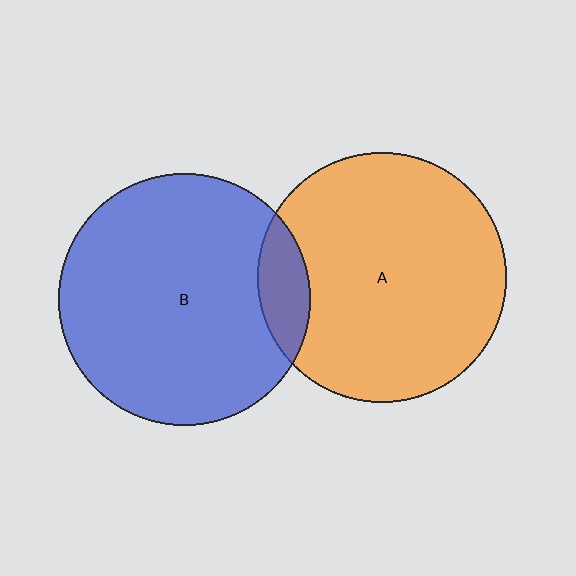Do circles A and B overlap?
Yes.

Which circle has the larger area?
Circle B (blue).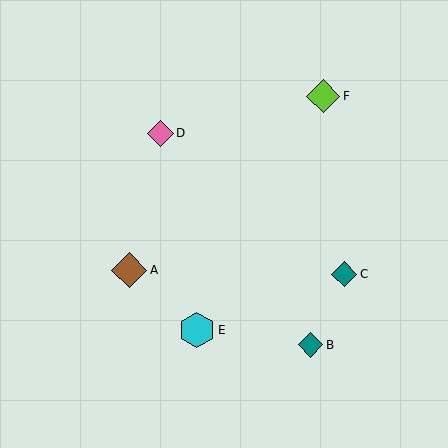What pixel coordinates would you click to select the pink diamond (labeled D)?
Click at (160, 133) to select the pink diamond D.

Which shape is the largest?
The cyan hexagon (labeled E) is the largest.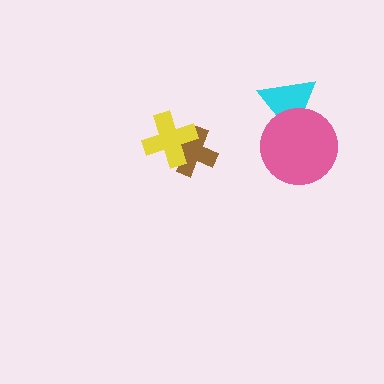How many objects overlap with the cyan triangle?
1 object overlaps with the cyan triangle.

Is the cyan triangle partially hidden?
Yes, it is partially covered by another shape.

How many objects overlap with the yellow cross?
1 object overlaps with the yellow cross.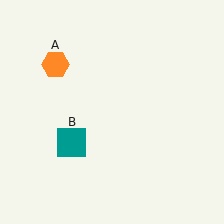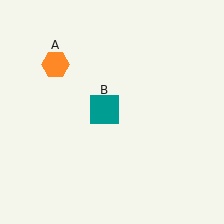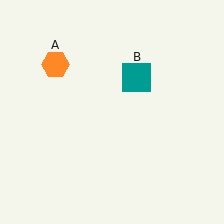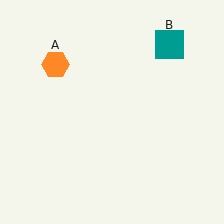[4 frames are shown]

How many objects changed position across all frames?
1 object changed position: teal square (object B).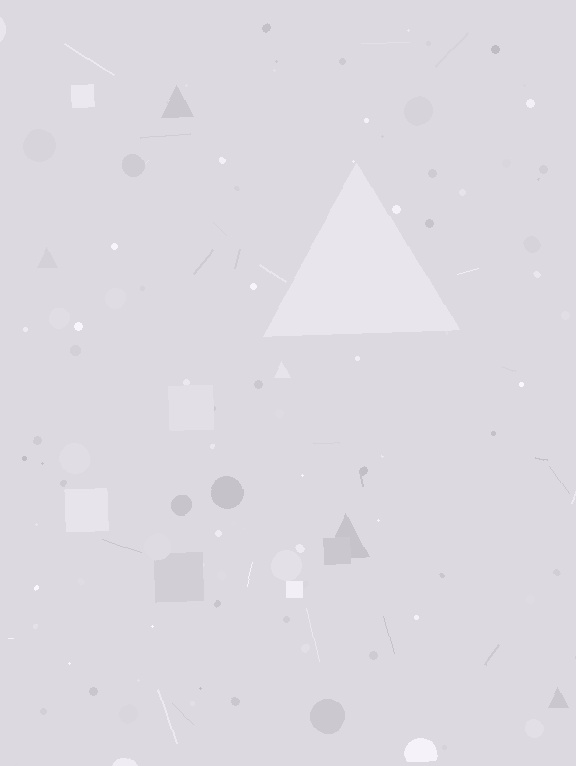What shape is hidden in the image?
A triangle is hidden in the image.